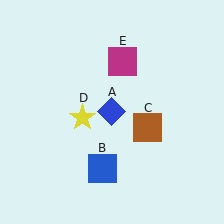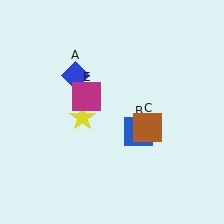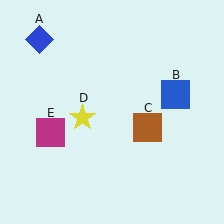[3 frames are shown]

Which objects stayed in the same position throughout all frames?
Brown square (object C) and yellow star (object D) remained stationary.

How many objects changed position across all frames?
3 objects changed position: blue diamond (object A), blue square (object B), magenta square (object E).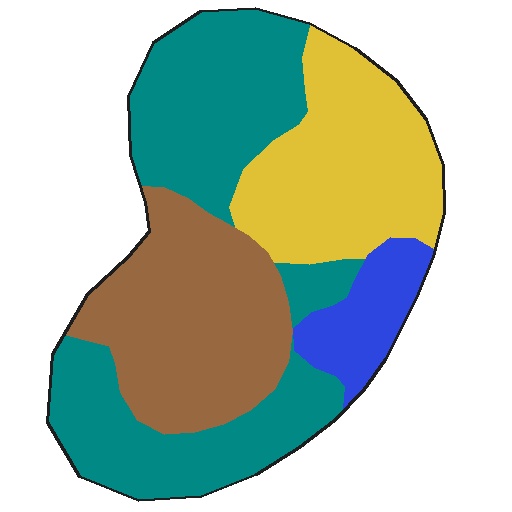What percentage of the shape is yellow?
Yellow covers around 25% of the shape.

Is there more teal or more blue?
Teal.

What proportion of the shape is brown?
Brown covers 26% of the shape.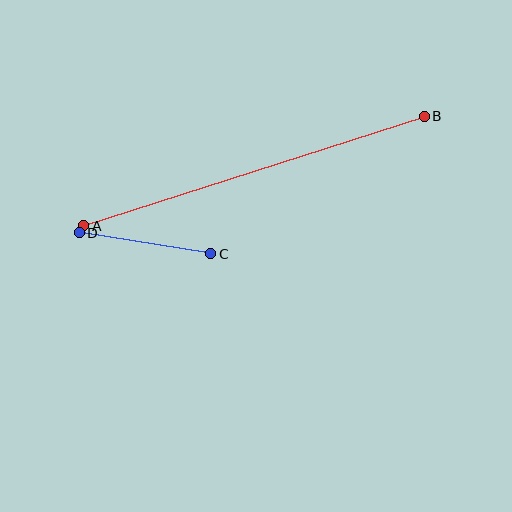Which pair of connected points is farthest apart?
Points A and B are farthest apart.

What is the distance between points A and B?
The distance is approximately 358 pixels.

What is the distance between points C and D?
The distance is approximately 133 pixels.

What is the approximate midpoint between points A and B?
The midpoint is at approximately (254, 171) pixels.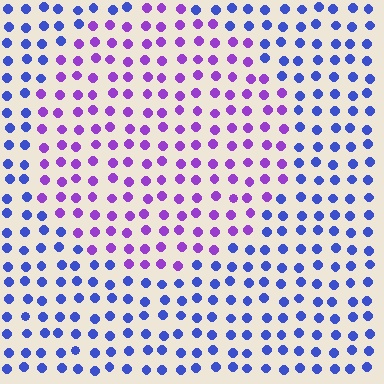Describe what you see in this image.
The image is filled with small blue elements in a uniform arrangement. A circle-shaped region is visible where the elements are tinted to a slightly different hue, forming a subtle color boundary.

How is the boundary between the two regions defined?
The boundary is defined purely by a slight shift in hue (about 47 degrees). Spacing, size, and orientation are identical on both sides.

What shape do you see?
I see a circle.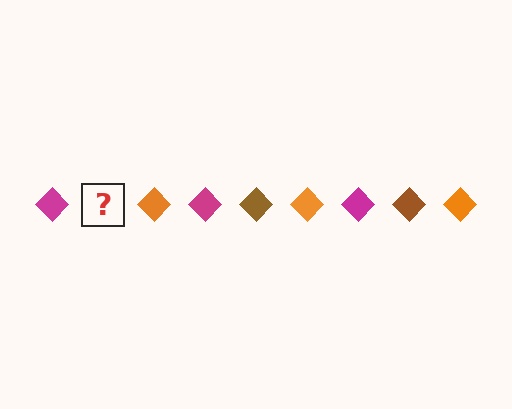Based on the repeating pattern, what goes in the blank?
The blank should be a brown diamond.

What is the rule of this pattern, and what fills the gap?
The rule is that the pattern cycles through magenta, brown, orange diamonds. The gap should be filled with a brown diamond.